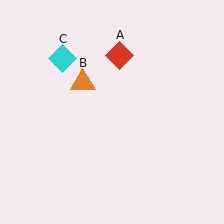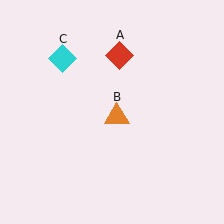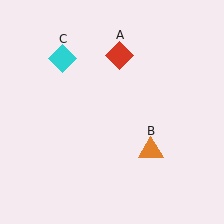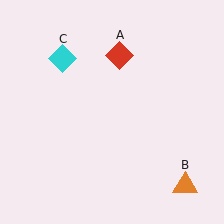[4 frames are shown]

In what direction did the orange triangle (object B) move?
The orange triangle (object B) moved down and to the right.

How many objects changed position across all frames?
1 object changed position: orange triangle (object B).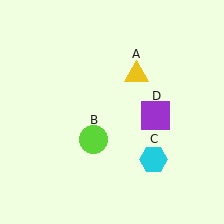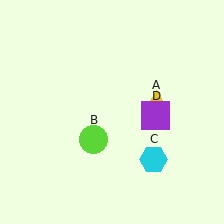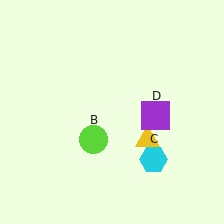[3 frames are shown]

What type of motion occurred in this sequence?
The yellow triangle (object A) rotated clockwise around the center of the scene.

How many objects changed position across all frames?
1 object changed position: yellow triangle (object A).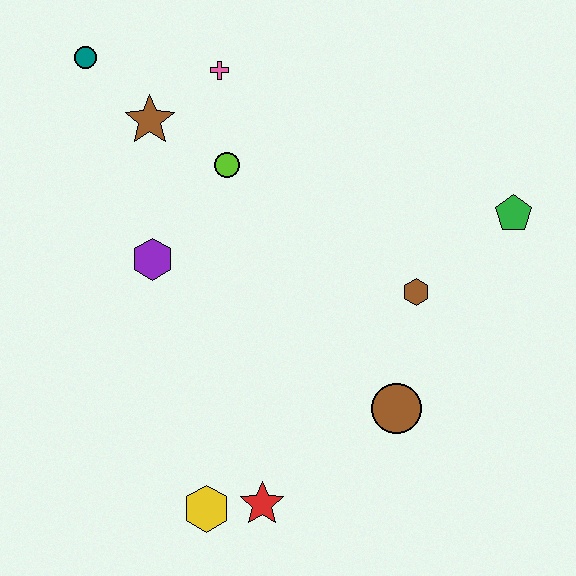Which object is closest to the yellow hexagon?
The red star is closest to the yellow hexagon.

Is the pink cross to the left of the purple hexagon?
No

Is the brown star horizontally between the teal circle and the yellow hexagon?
Yes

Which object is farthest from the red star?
The teal circle is farthest from the red star.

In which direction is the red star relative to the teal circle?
The red star is below the teal circle.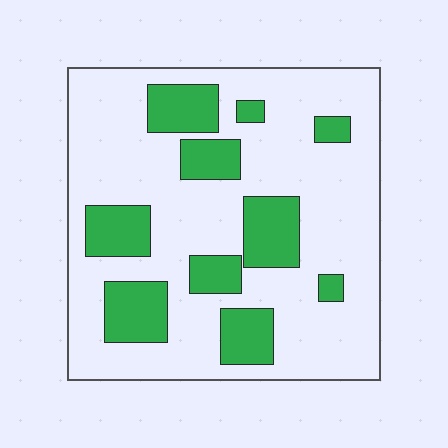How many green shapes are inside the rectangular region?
10.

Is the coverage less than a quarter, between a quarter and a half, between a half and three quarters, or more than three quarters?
Between a quarter and a half.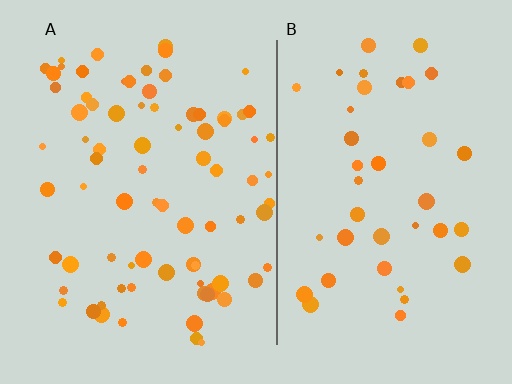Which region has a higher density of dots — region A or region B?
A (the left).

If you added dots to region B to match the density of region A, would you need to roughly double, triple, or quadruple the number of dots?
Approximately double.